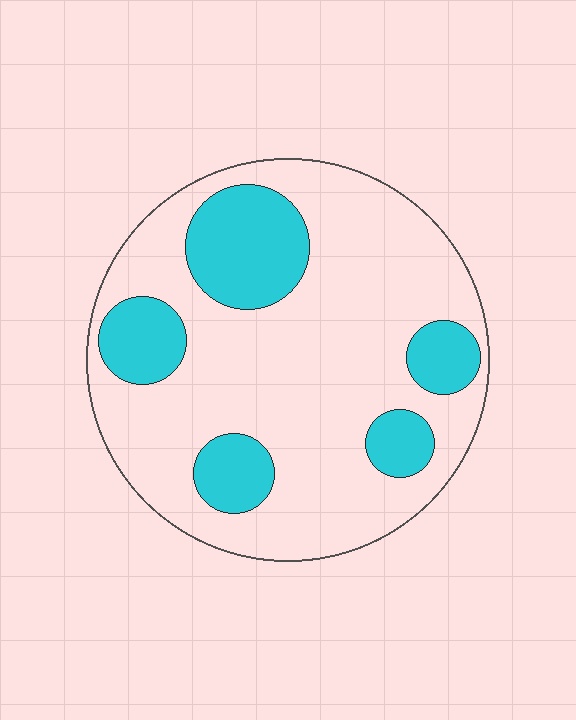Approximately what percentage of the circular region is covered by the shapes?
Approximately 25%.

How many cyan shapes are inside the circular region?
5.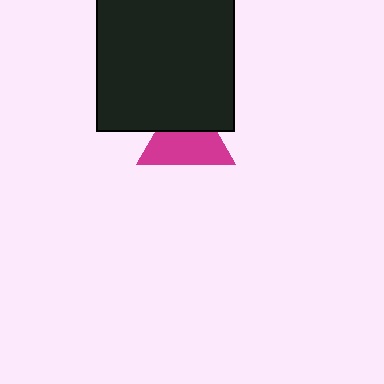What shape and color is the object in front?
The object in front is a black square.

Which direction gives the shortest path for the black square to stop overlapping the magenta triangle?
Moving up gives the shortest separation.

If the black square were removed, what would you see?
You would see the complete magenta triangle.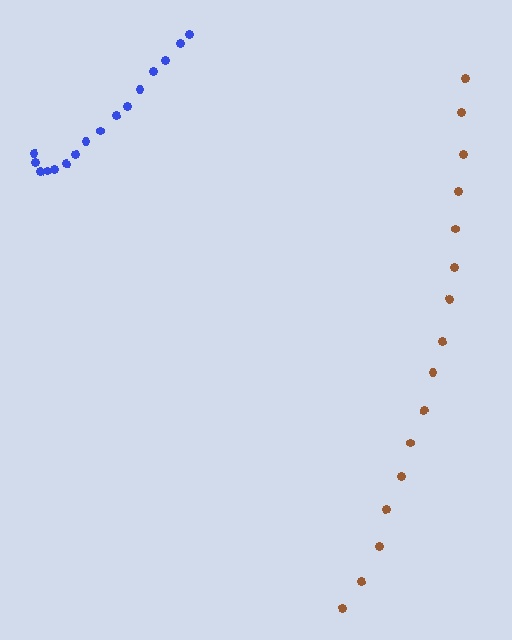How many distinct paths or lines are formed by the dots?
There are 2 distinct paths.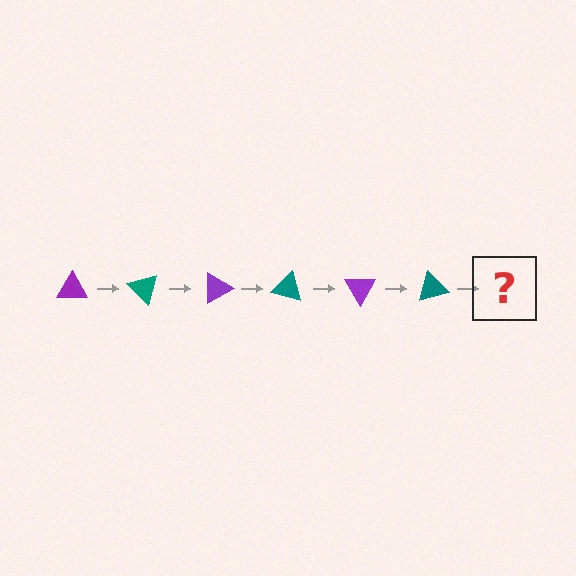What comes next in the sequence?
The next element should be a purple triangle, rotated 270 degrees from the start.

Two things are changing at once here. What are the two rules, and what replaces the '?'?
The two rules are that it rotates 45 degrees each step and the color cycles through purple and teal. The '?' should be a purple triangle, rotated 270 degrees from the start.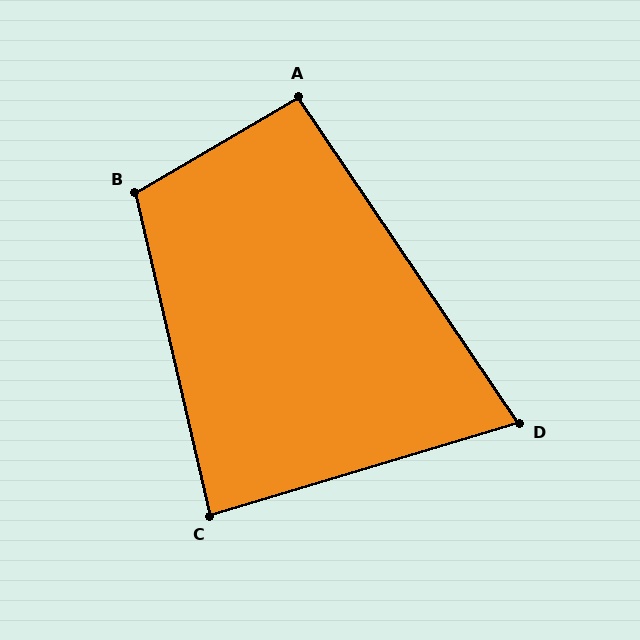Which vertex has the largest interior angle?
B, at approximately 107 degrees.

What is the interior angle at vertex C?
Approximately 86 degrees (approximately right).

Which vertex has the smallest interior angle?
D, at approximately 73 degrees.